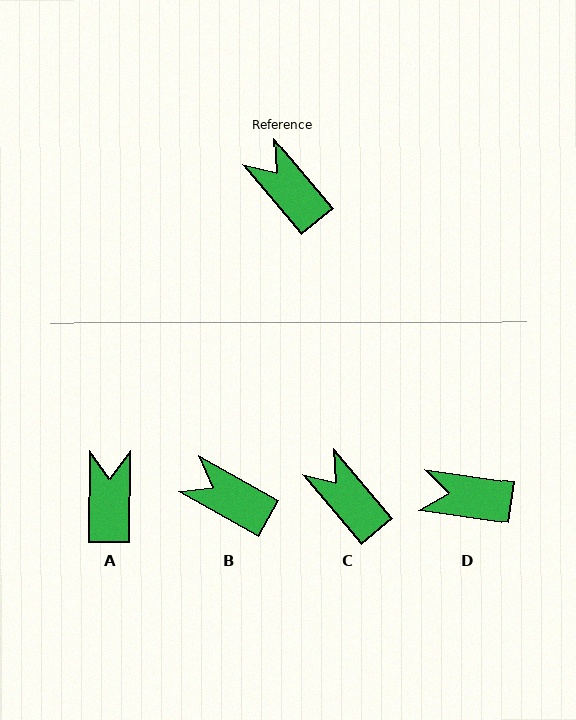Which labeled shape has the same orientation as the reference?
C.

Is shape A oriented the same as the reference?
No, it is off by about 40 degrees.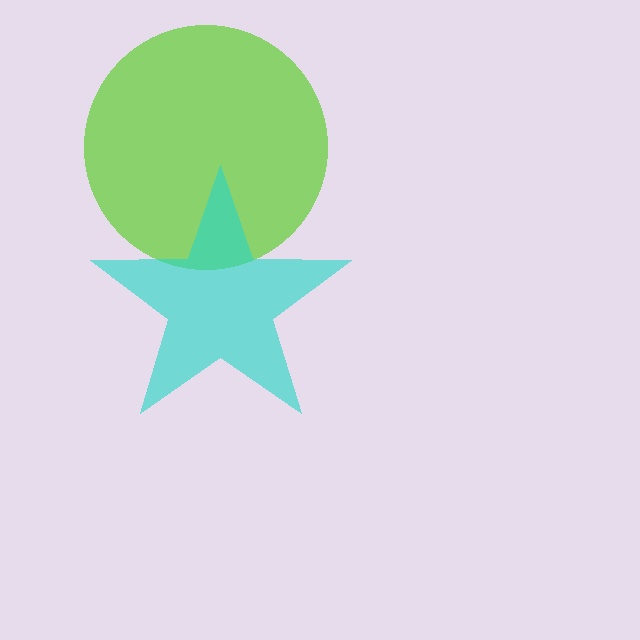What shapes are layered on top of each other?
The layered shapes are: a lime circle, a cyan star.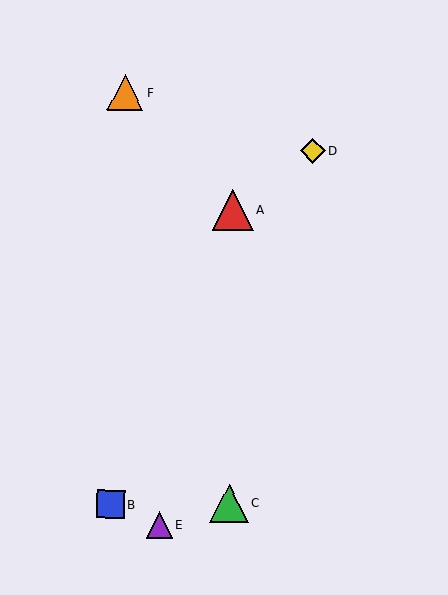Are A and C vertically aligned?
Yes, both are at x≈233.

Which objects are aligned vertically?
Objects A, C are aligned vertically.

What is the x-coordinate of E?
Object E is at x≈159.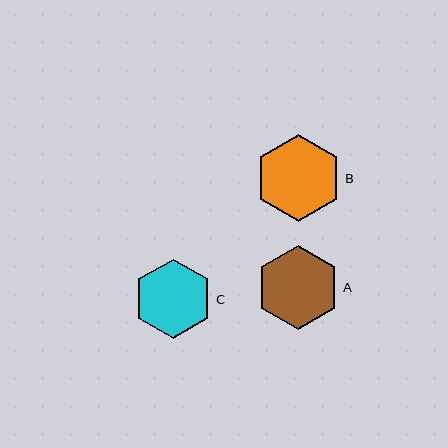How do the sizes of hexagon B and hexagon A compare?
Hexagon B and hexagon A are approximately the same size.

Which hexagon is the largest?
Hexagon B is the largest with a size of approximately 87 pixels.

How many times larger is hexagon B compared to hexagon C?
Hexagon B is approximately 1.1 times the size of hexagon C.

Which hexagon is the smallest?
Hexagon C is the smallest with a size of approximately 79 pixels.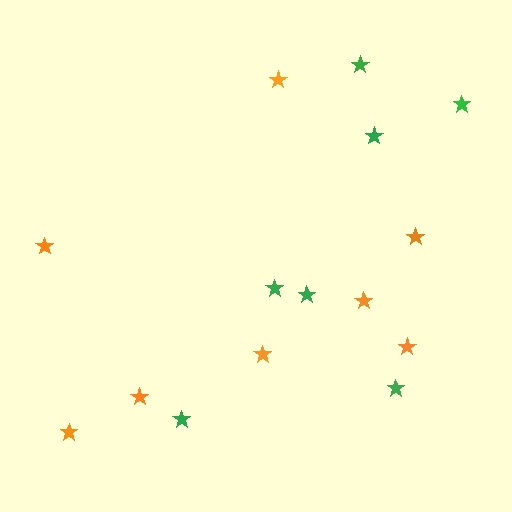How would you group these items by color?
There are 2 groups: one group of orange stars (8) and one group of green stars (7).